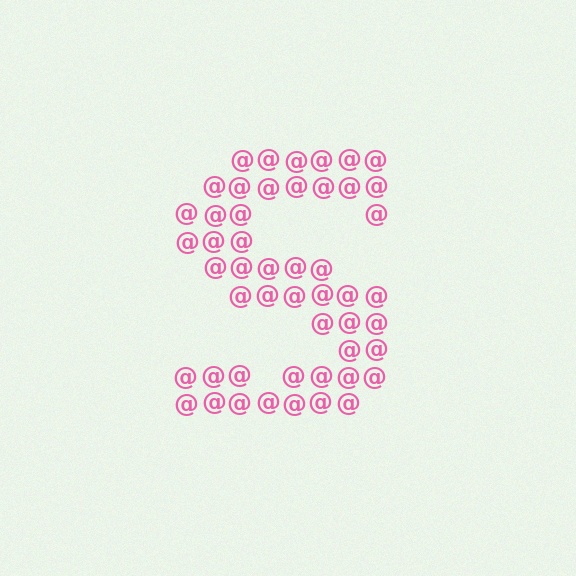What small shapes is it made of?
It is made of small at signs.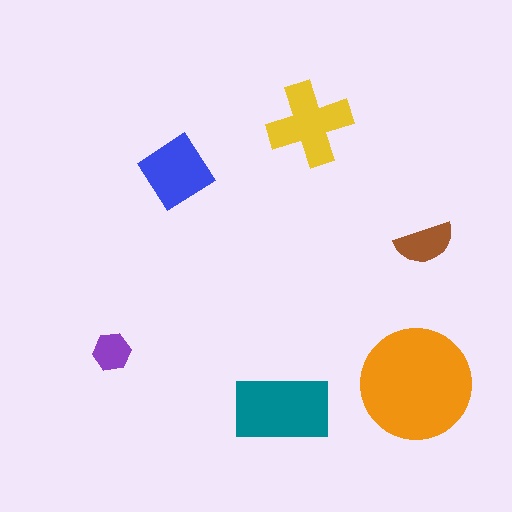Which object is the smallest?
The purple hexagon.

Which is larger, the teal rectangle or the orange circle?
The orange circle.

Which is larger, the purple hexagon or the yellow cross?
The yellow cross.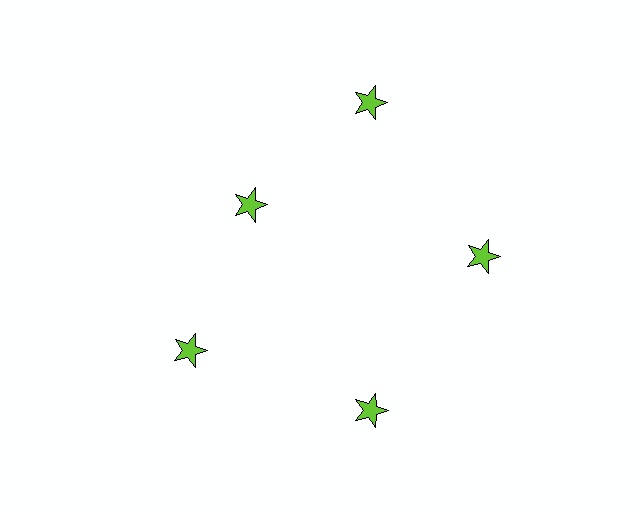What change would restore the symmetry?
The symmetry would be restored by moving it outward, back onto the ring so that all 5 stars sit at equal angles and equal distance from the center.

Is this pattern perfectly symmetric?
No. The 5 lime stars are arranged in a ring, but one element near the 10 o'clock position is pulled inward toward the center, breaking the 5-fold rotational symmetry.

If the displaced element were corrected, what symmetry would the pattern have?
It would have 5-fold rotational symmetry — the pattern would map onto itself every 72 degrees.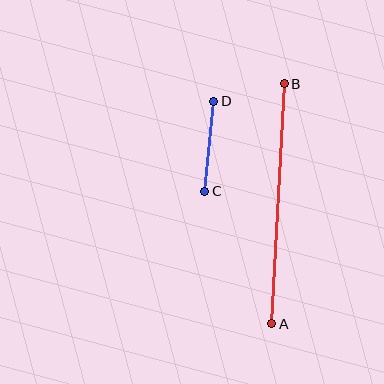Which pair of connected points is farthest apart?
Points A and B are farthest apart.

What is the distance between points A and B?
The distance is approximately 240 pixels.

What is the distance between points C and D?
The distance is approximately 91 pixels.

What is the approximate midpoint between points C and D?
The midpoint is at approximately (209, 146) pixels.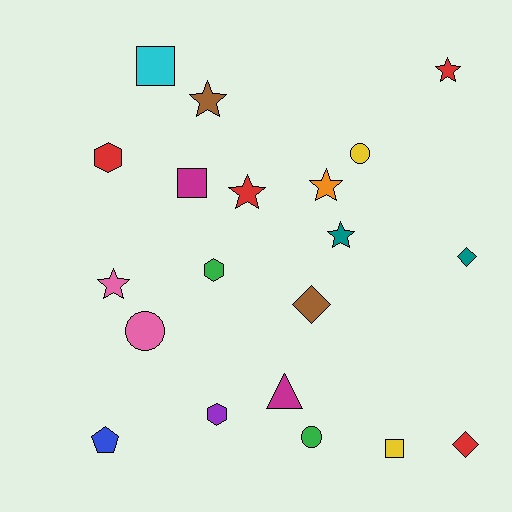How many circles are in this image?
There are 3 circles.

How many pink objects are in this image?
There are 2 pink objects.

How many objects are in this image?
There are 20 objects.